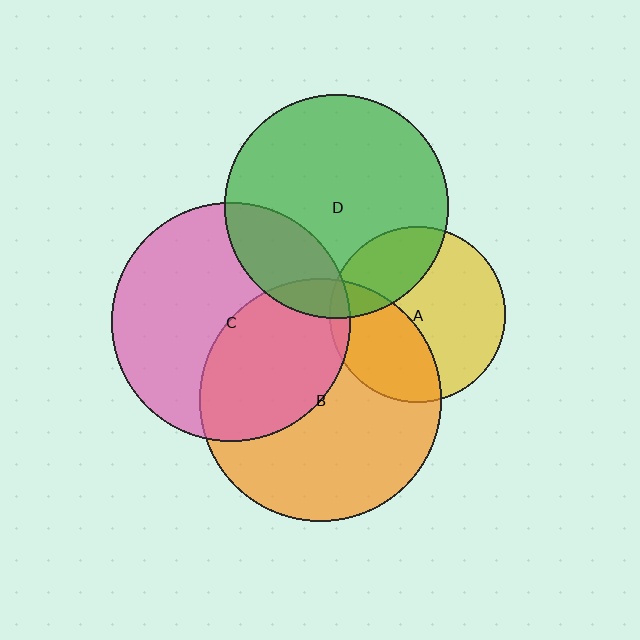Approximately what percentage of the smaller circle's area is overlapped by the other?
Approximately 25%.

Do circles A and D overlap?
Yes.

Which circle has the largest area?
Circle B (orange).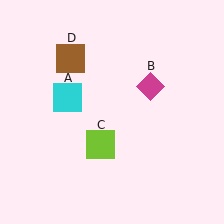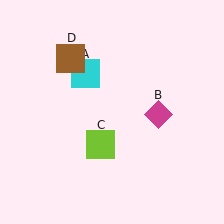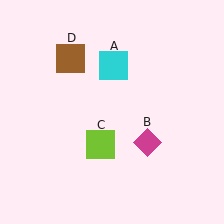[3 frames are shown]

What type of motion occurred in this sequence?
The cyan square (object A), magenta diamond (object B) rotated clockwise around the center of the scene.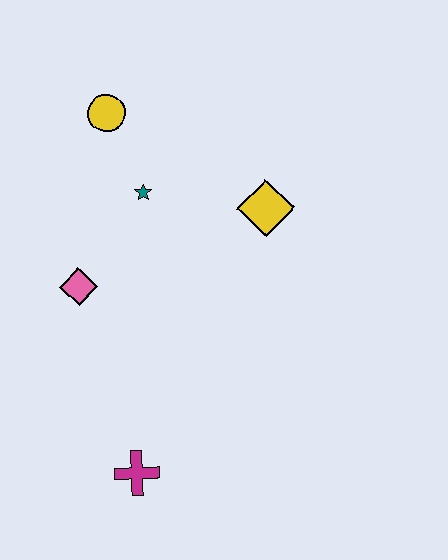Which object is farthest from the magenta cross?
The yellow circle is farthest from the magenta cross.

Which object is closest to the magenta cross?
The pink diamond is closest to the magenta cross.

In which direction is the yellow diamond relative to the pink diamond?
The yellow diamond is to the right of the pink diamond.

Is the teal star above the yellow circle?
No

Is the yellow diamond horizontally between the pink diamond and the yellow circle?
No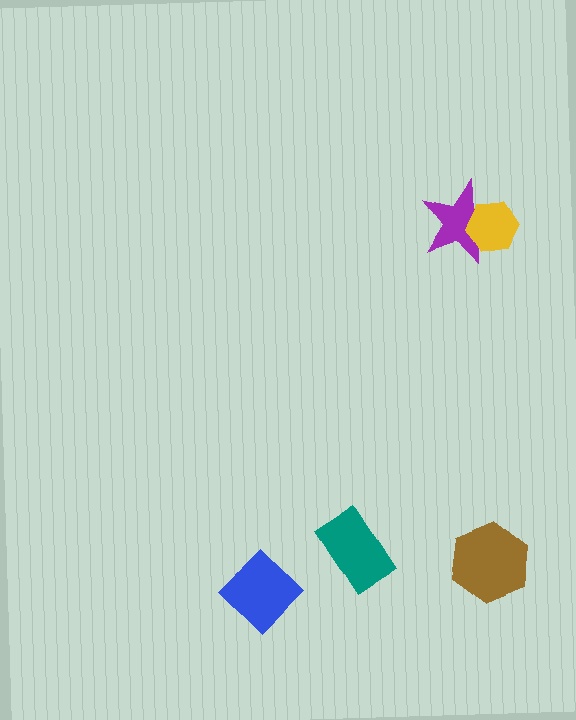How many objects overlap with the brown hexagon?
0 objects overlap with the brown hexagon.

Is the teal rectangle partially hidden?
No, no other shape covers it.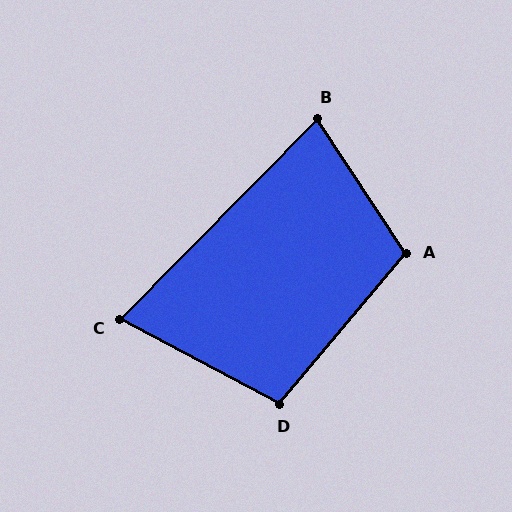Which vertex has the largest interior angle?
A, at approximately 106 degrees.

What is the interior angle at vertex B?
Approximately 78 degrees (acute).